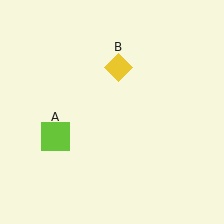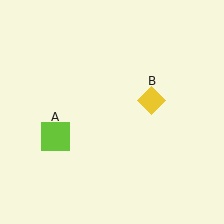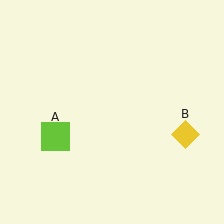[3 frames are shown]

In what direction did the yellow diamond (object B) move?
The yellow diamond (object B) moved down and to the right.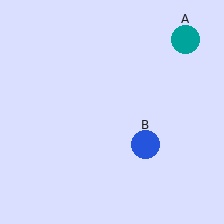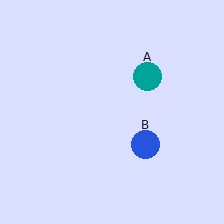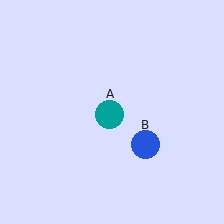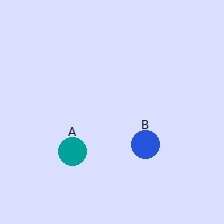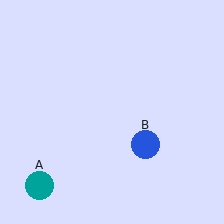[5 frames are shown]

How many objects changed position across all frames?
1 object changed position: teal circle (object A).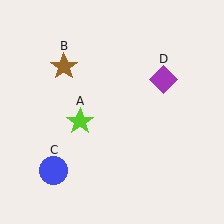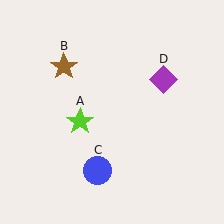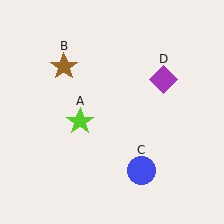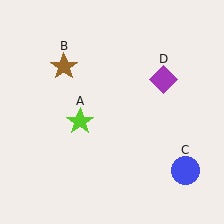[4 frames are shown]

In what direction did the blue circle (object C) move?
The blue circle (object C) moved right.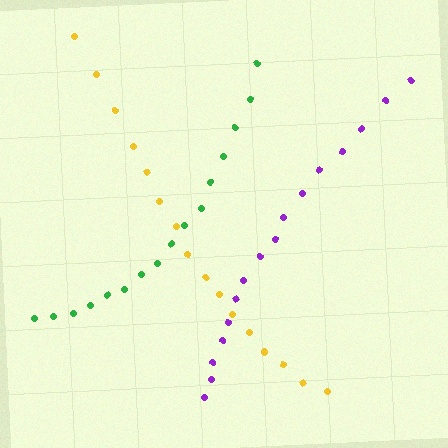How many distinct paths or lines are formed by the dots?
There are 3 distinct paths.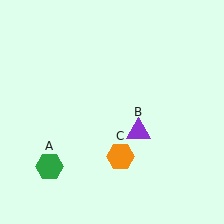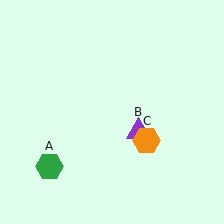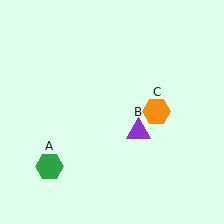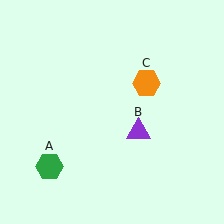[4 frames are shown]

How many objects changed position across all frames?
1 object changed position: orange hexagon (object C).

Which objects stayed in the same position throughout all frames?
Green hexagon (object A) and purple triangle (object B) remained stationary.